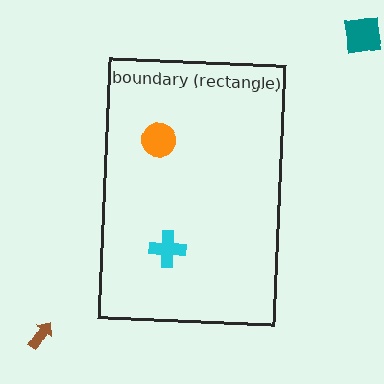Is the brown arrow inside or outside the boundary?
Outside.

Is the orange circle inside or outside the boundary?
Inside.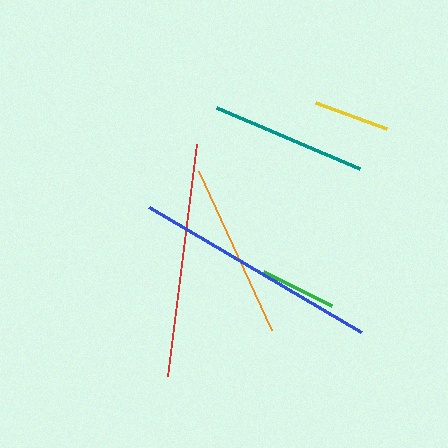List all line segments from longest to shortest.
From longest to shortest: blue, red, orange, teal, green, yellow.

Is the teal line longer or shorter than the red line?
The red line is longer than the teal line.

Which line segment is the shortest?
The yellow line is the shortest at approximately 75 pixels.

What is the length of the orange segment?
The orange segment is approximately 175 pixels long.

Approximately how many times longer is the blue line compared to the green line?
The blue line is approximately 3.2 times the length of the green line.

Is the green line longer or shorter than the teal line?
The teal line is longer than the green line.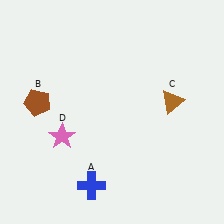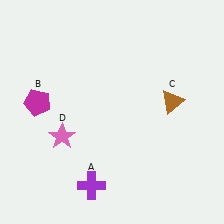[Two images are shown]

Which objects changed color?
A changed from blue to purple. B changed from brown to magenta.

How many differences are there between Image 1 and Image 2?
There are 2 differences between the two images.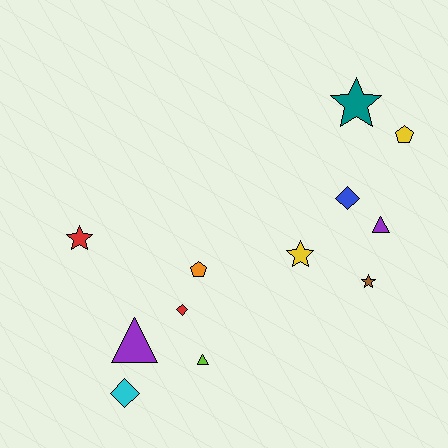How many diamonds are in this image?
There are 3 diamonds.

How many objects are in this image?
There are 12 objects.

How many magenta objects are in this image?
There are no magenta objects.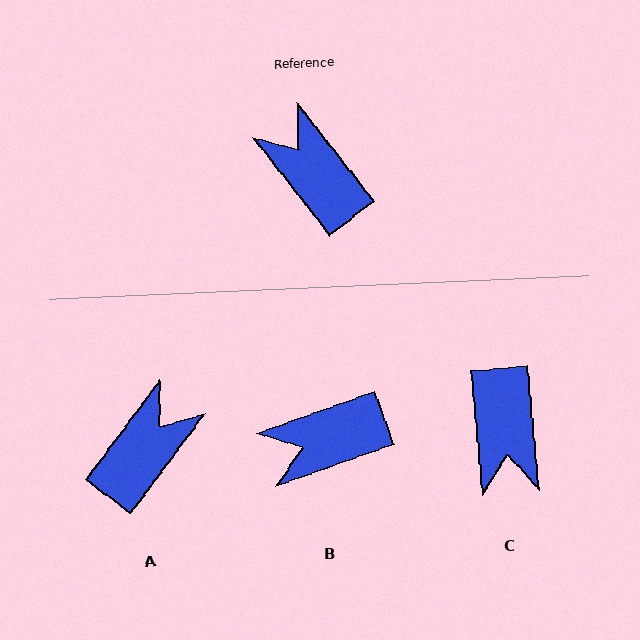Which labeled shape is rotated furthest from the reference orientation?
C, about 147 degrees away.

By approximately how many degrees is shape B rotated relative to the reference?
Approximately 72 degrees counter-clockwise.